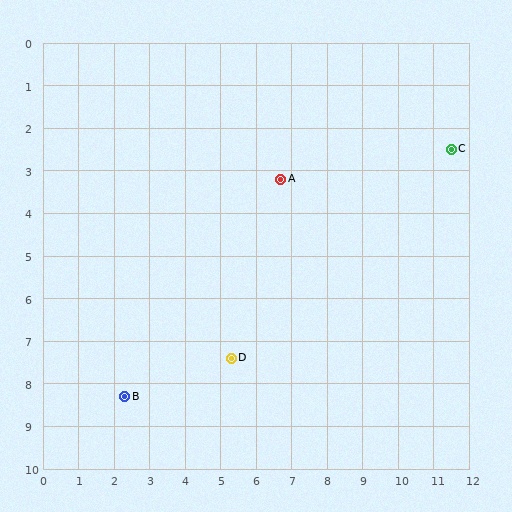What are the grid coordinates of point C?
Point C is at approximately (11.5, 2.5).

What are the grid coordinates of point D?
Point D is at approximately (5.3, 7.4).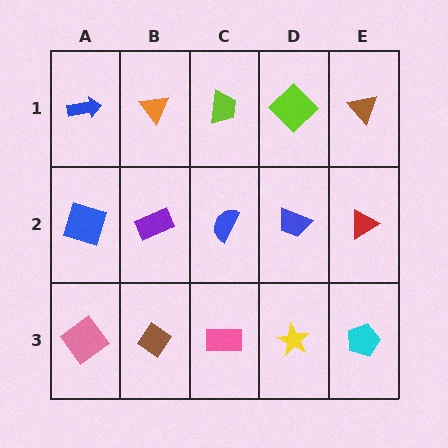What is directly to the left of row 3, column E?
A yellow star.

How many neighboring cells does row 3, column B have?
3.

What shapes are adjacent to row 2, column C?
A lime trapezoid (row 1, column C), a pink rectangle (row 3, column C), a purple rectangle (row 2, column B), a blue trapezoid (row 2, column D).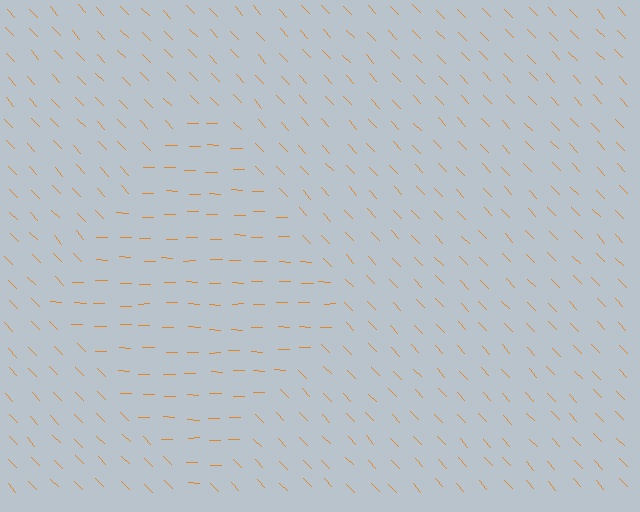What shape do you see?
I see a diamond.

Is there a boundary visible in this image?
Yes, there is a texture boundary formed by a change in line orientation.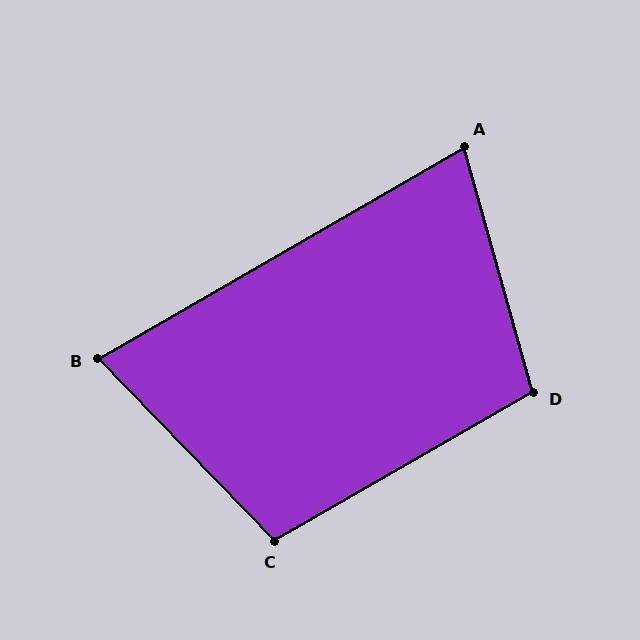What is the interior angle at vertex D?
Approximately 104 degrees (obtuse).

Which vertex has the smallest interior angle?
A, at approximately 76 degrees.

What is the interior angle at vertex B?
Approximately 76 degrees (acute).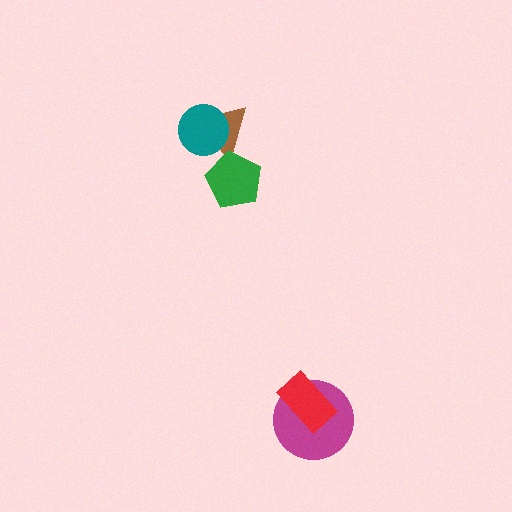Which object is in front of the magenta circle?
The red rectangle is in front of the magenta circle.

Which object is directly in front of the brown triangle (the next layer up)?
The green pentagon is directly in front of the brown triangle.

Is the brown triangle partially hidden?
Yes, it is partially covered by another shape.